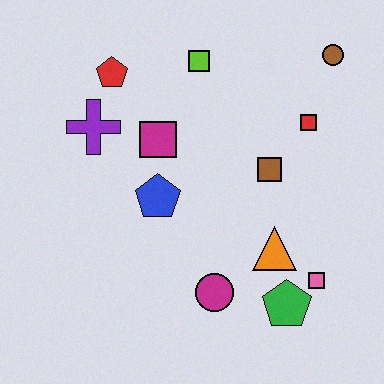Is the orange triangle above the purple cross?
No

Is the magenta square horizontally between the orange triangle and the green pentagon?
No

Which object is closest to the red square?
The brown square is closest to the red square.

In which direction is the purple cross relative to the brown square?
The purple cross is to the left of the brown square.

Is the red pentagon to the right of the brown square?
No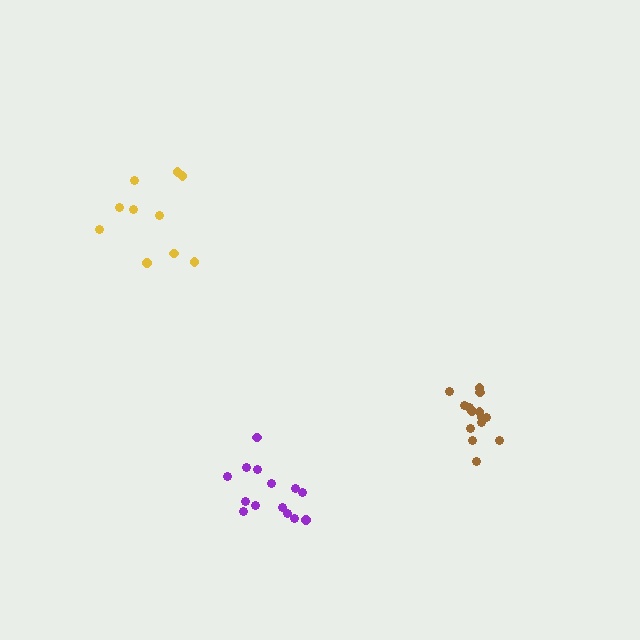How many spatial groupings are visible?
There are 3 spatial groupings.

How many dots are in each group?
Group 1: 10 dots, Group 2: 14 dots, Group 3: 14 dots (38 total).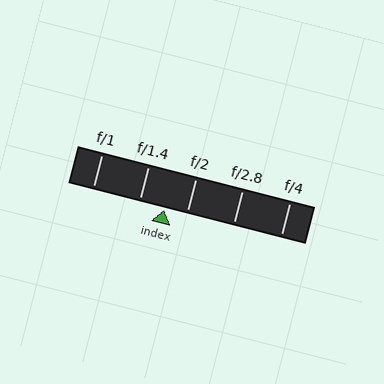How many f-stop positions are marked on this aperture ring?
There are 5 f-stop positions marked.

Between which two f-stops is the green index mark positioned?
The index mark is between f/1.4 and f/2.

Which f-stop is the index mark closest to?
The index mark is closest to f/2.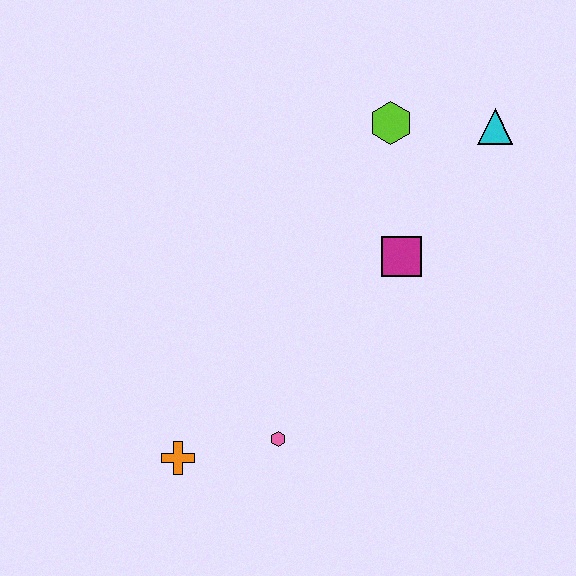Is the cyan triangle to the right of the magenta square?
Yes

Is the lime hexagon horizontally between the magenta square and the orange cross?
Yes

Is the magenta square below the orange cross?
No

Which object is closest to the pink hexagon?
The orange cross is closest to the pink hexagon.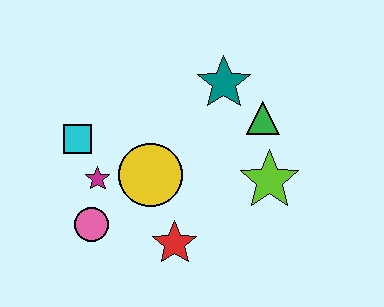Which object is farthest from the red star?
The teal star is farthest from the red star.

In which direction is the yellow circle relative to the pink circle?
The yellow circle is to the right of the pink circle.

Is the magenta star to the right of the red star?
No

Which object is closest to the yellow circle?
The magenta star is closest to the yellow circle.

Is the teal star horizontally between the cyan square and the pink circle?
No